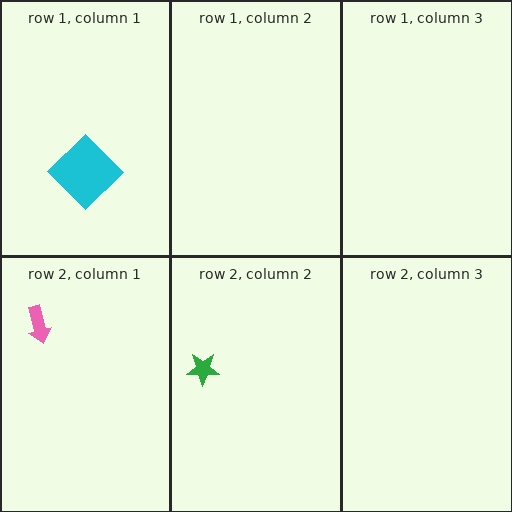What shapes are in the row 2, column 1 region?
The pink arrow.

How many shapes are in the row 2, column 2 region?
1.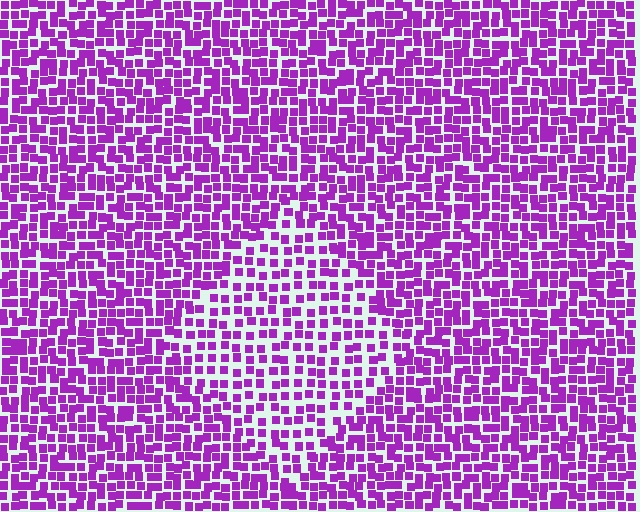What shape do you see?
I see a diamond.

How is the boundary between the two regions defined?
The boundary is defined by a change in element density (approximately 1.6x ratio). All elements are the same color, size, and shape.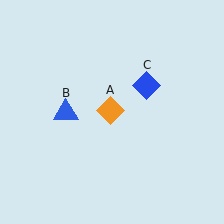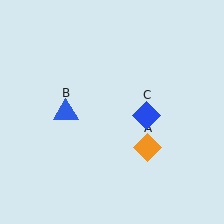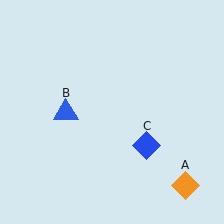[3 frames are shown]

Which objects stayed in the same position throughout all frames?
Blue triangle (object B) remained stationary.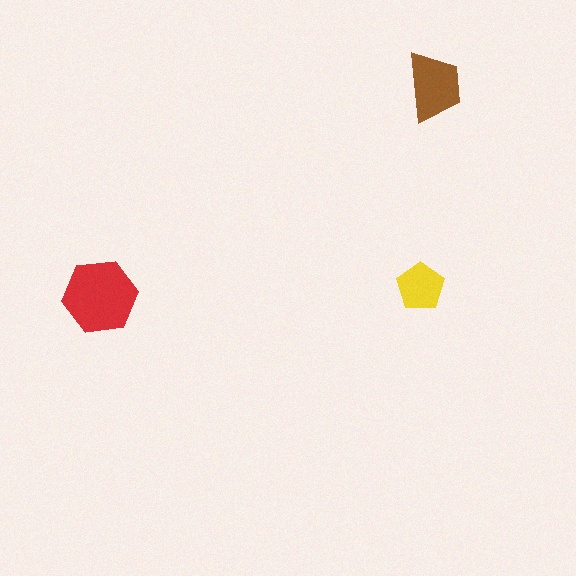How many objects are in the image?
There are 3 objects in the image.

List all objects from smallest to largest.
The yellow pentagon, the brown trapezoid, the red hexagon.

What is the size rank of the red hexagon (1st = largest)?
1st.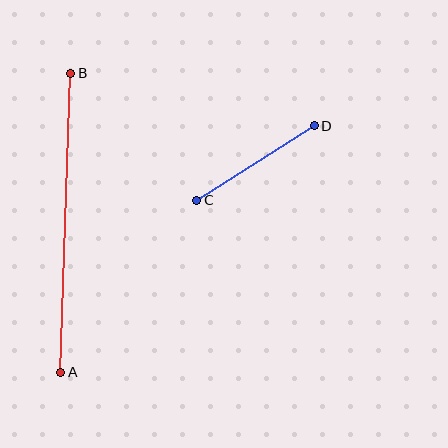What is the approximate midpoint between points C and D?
The midpoint is at approximately (255, 163) pixels.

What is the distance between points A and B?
The distance is approximately 299 pixels.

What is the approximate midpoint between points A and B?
The midpoint is at approximately (66, 223) pixels.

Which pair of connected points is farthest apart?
Points A and B are farthest apart.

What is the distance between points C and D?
The distance is approximately 139 pixels.